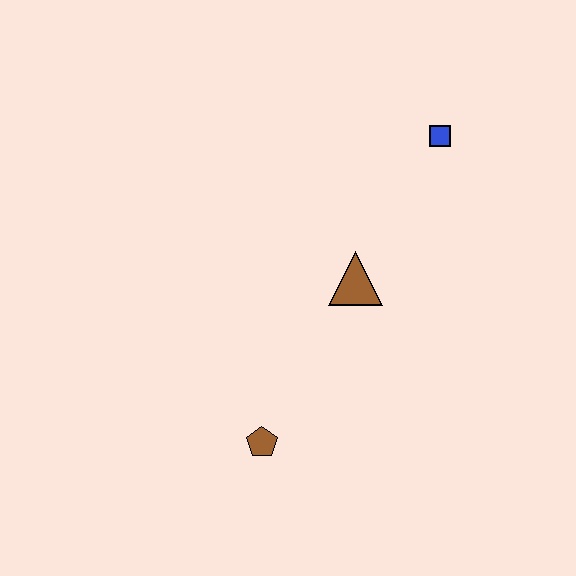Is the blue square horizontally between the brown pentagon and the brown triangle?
No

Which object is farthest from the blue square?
The brown pentagon is farthest from the blue square.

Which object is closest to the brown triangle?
The blue square is closest to the brown triangle.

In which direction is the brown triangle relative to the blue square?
The brown triangle is below the blue square.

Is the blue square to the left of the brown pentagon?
No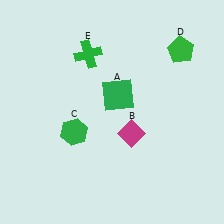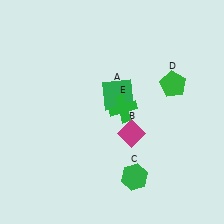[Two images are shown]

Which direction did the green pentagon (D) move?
The green pentagon (D) moved down.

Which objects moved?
The objects that moved are: the green hexagon (C), the green pentagon (D), the green cross (E).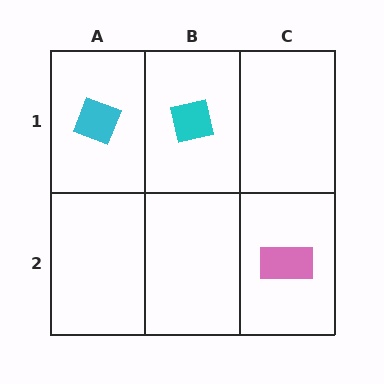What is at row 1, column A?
A cyan diamond.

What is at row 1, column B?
A cyan square.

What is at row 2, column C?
A pink rectangle.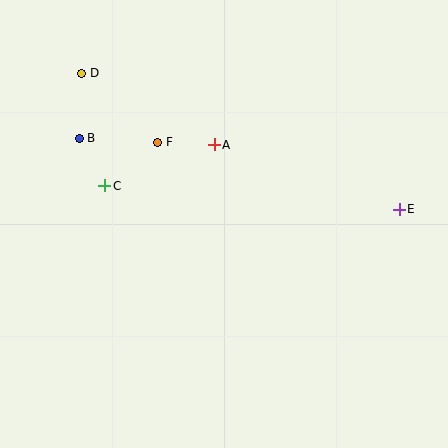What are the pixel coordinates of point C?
Point C is at (105, 186).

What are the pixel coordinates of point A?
Point A is at (214, 145).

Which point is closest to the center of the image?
Point A at (214, 145) is closest to the center.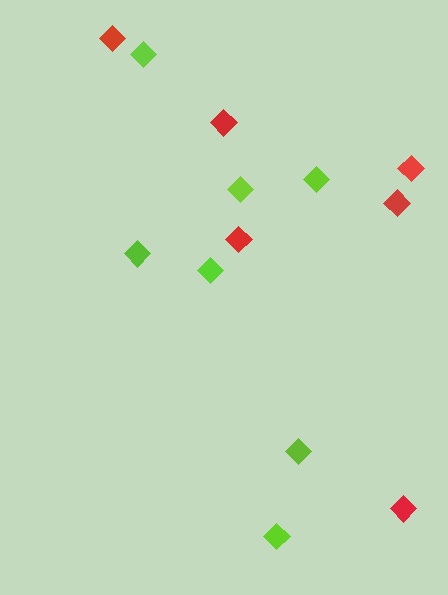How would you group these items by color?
There are 2 groups: one group of lime diamonds (7) and one group of red diamonds (6).